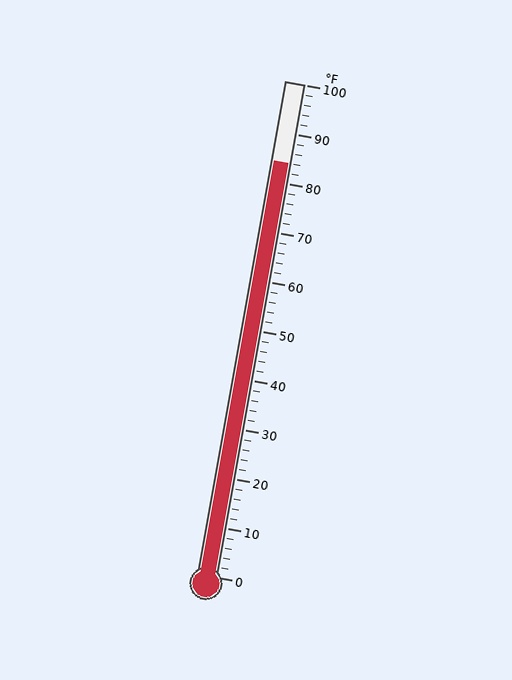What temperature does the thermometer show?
The thermometer shows approximately 84°F.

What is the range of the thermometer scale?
The thermometer scale ranges from 0°F to 100°F.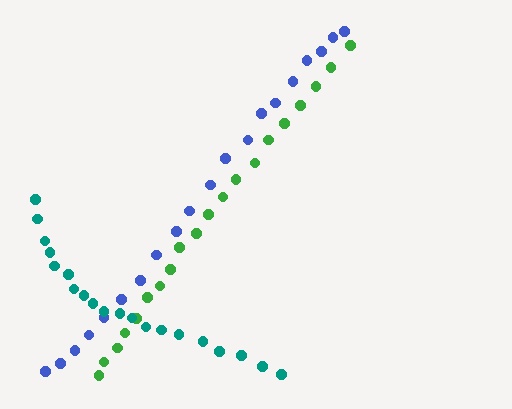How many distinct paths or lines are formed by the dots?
There are 3 distinct paths.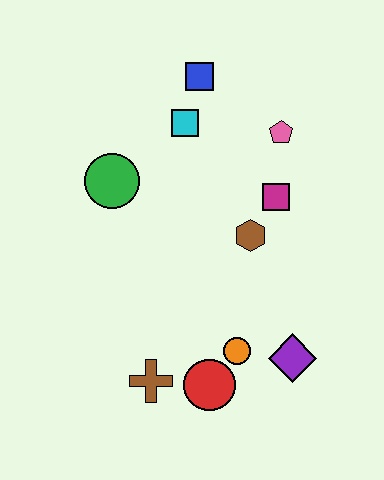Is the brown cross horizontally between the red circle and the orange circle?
No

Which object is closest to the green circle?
The cyan square is closest to the green circle.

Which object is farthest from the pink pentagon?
The brown cross is farthest from the pink pentagon.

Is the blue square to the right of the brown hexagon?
No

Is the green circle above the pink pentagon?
No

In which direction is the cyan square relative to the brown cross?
The cyan square is above the brown cross.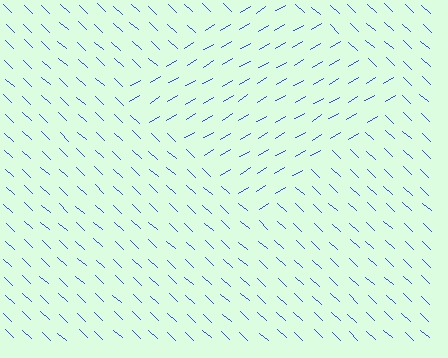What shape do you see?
I see a diamond.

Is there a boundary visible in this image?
Yes, there is a texture boundary formed by a change in line orientation.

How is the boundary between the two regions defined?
The boundary is defined purely by a change in line orientation (approximately 73 degrees difference). All lines are the same color and thickness.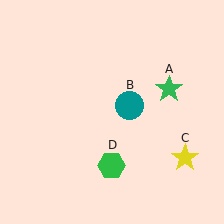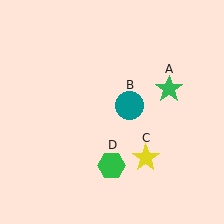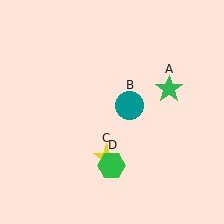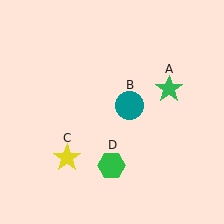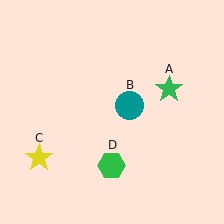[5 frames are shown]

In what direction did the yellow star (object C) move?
The yellow star (object C) moved left.